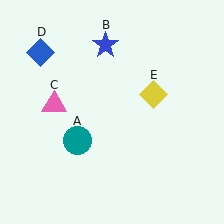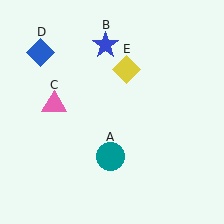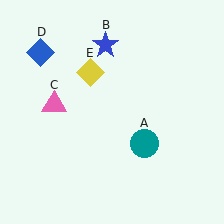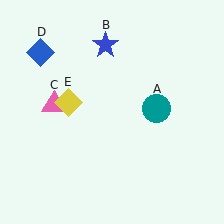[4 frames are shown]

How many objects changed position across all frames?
2 objects changed position: teal circle (object A), yellow diamond (object E).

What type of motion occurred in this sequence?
The teal circle (object A), yellow diamond (object E) rotated counterclockwise around the center of the scene.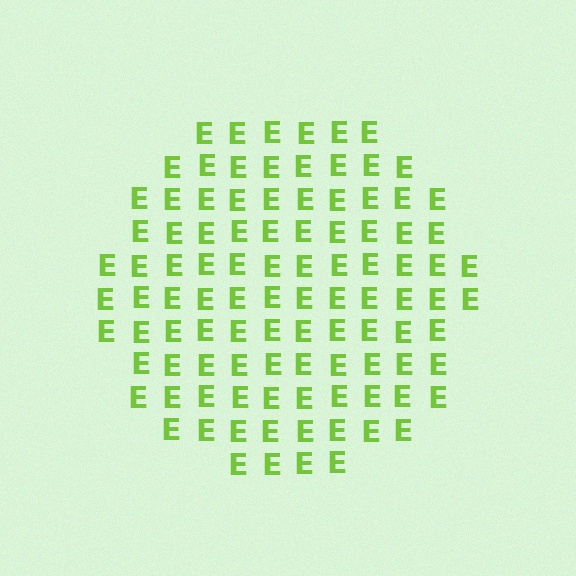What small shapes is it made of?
It is made of small letter E's.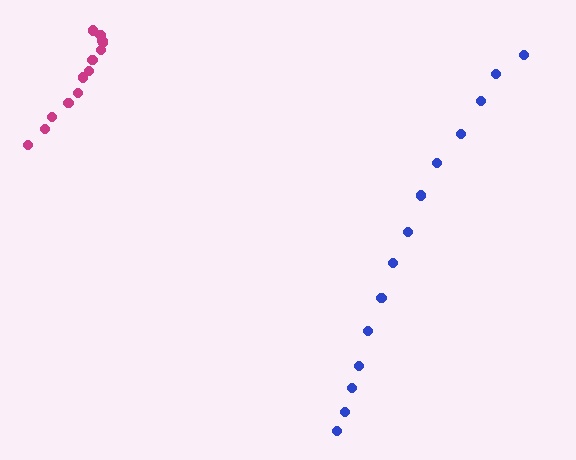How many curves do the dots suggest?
There are 2 distinct paths.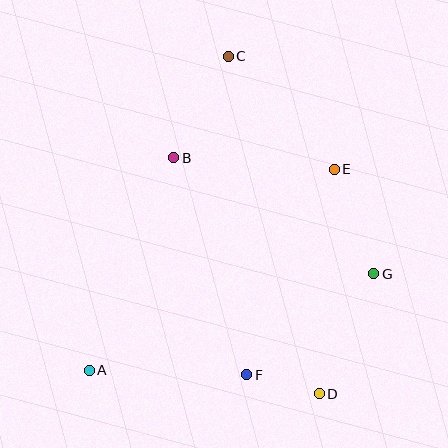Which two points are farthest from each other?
Points C and D are farthest from each other.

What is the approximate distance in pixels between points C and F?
The distance between C and F is approximately 319 pixels.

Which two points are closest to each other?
Points D and F are closest to each other.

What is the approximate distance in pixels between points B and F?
The distance between B and F is approximately 229 pixels.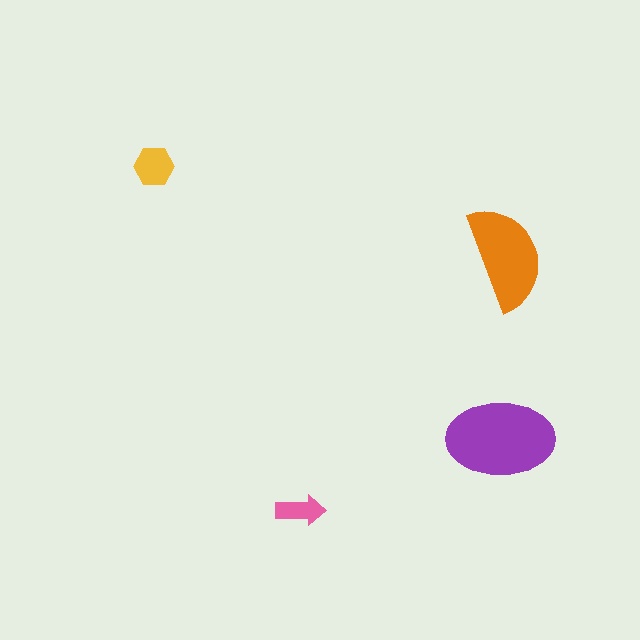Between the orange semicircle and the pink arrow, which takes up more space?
The orange semicircle.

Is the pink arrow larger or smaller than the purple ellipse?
Smaller.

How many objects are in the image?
There are 4 objects in the image.